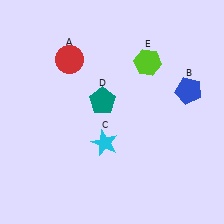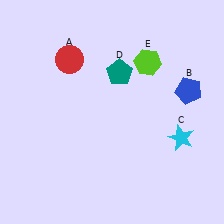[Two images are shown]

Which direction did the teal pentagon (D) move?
The teal pentagon (D) moved up.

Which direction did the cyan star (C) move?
The cyan star (C) moved right.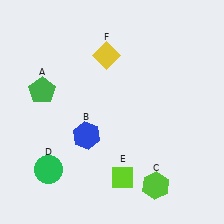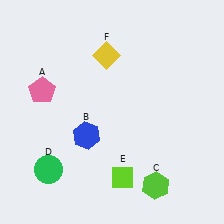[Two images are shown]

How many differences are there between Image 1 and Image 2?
There is 1 difference between the two images.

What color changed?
The pentagon (A) changed from green in Image 1 to pink in Image 2.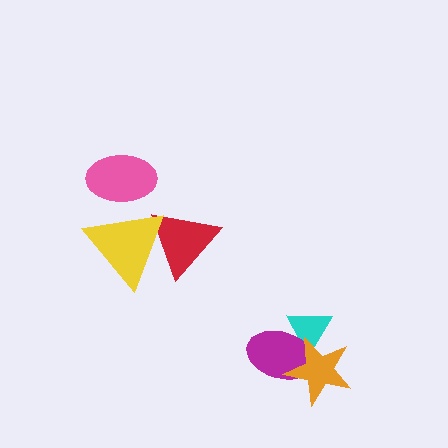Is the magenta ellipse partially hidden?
Yes, it is partially covered by another shape.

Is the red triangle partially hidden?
Yes, it is partially covered by another shape.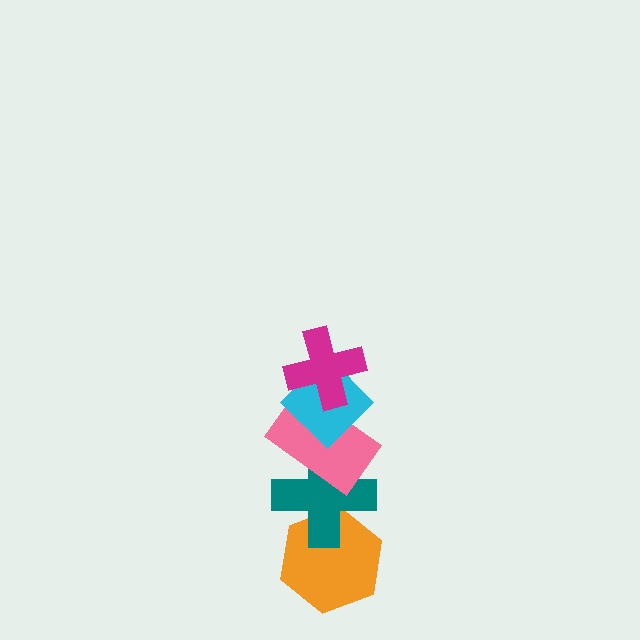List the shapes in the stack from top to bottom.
From top to bottom: the magenta cross, the cyan diamond, the pink rectangle, the teal cross, the orange hexagon.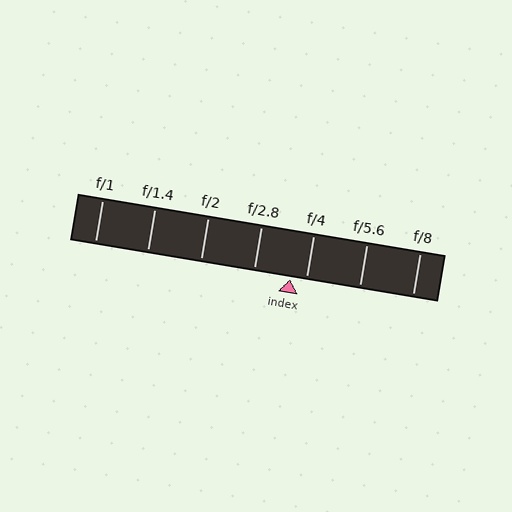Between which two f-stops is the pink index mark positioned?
The index mark is between f/2.8 and f/4.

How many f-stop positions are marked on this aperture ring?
There are 7 f-stop positions marked.